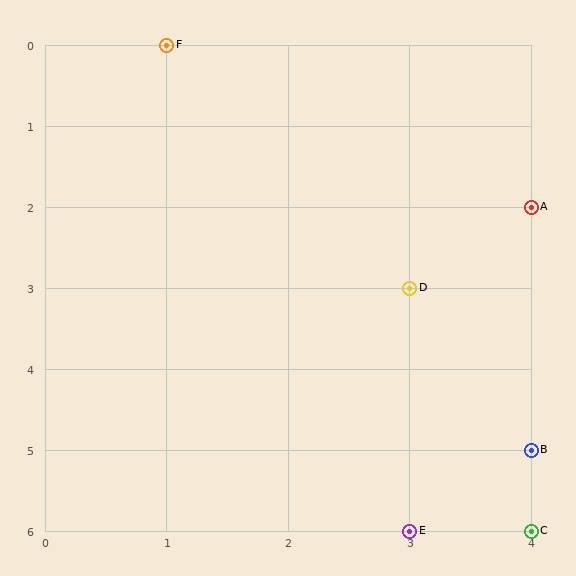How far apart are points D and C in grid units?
Points D and C are 1 column and 3 rows apart (about 3.2 grid units diagonally).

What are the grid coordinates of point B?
Point B is at grid coordinates (4, 5).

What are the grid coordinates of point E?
Point E is at grid coordinates (3, 6).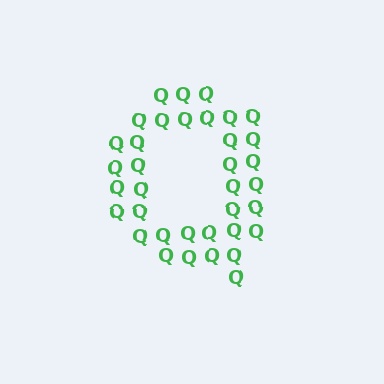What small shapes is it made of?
It is made of small letter Q's.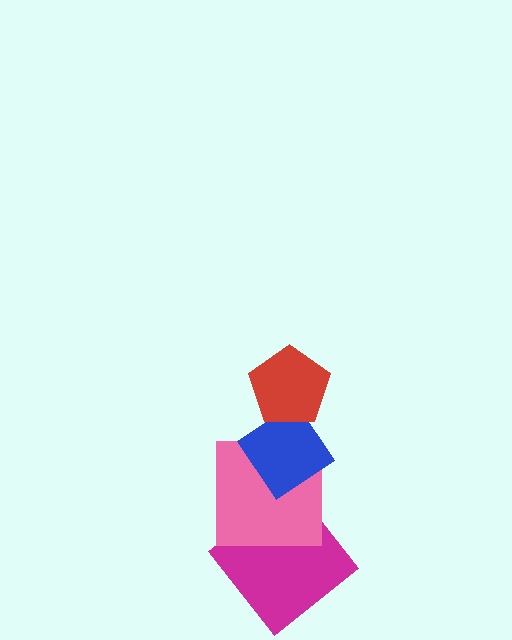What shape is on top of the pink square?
The blue diamond is on top of the pink square.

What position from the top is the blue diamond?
The blue diamond is 2nd from the top.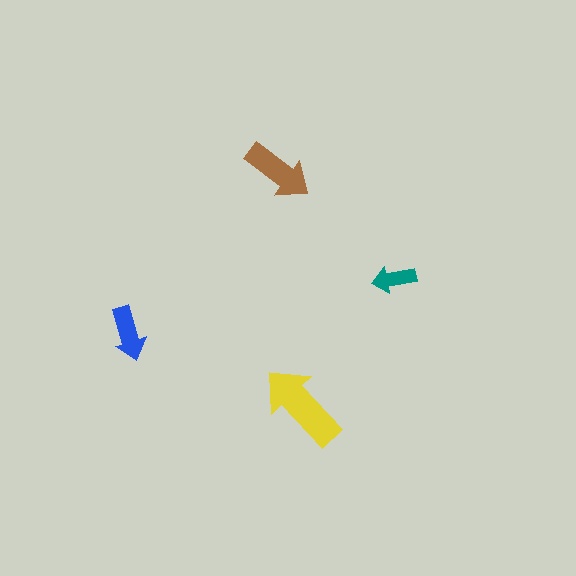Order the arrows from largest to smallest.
the yellow one, the brown one, the blue one, the teal one.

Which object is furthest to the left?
The blue arrow is leftmost.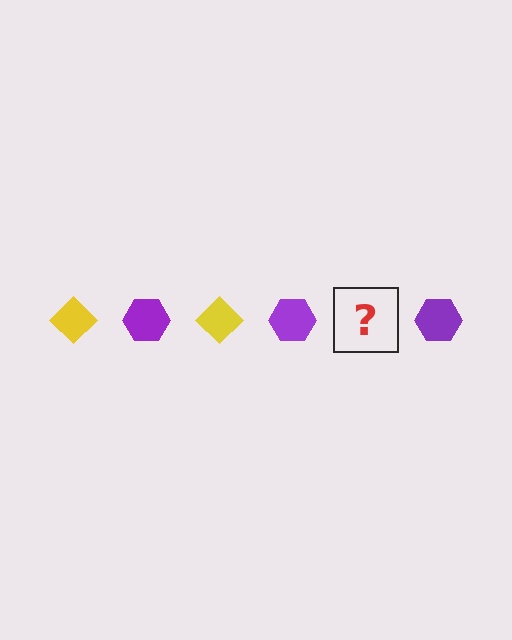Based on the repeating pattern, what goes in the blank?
The blank should be a yellow diamond.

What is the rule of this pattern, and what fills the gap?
The rule is that the pattern alternates between yellow diamond and purple hexagon. The gap should be filled with a yellow diamond.